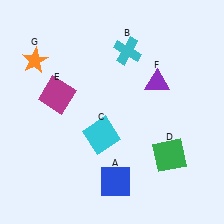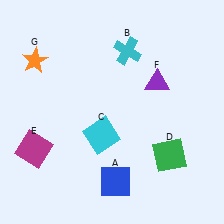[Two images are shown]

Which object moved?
The magenta square (E) moved down.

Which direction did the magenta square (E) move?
The magenta square (E) moved down.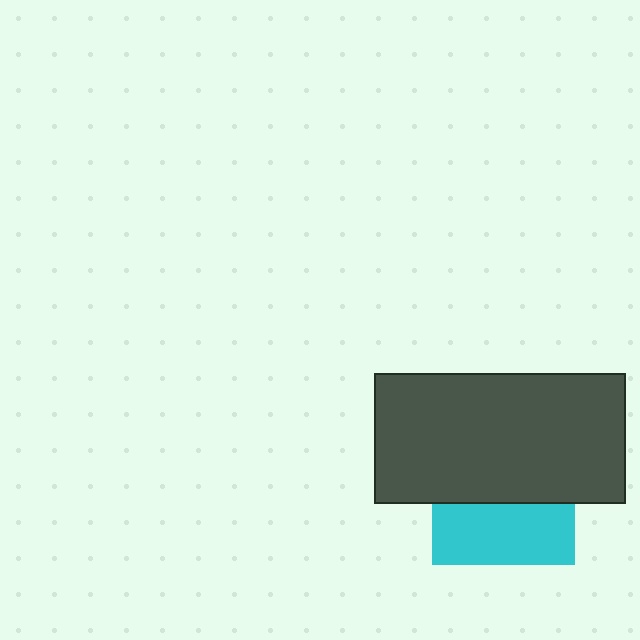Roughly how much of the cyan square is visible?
A small part of it is visible (roughly 43%).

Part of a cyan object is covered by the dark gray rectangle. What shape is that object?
It is a square.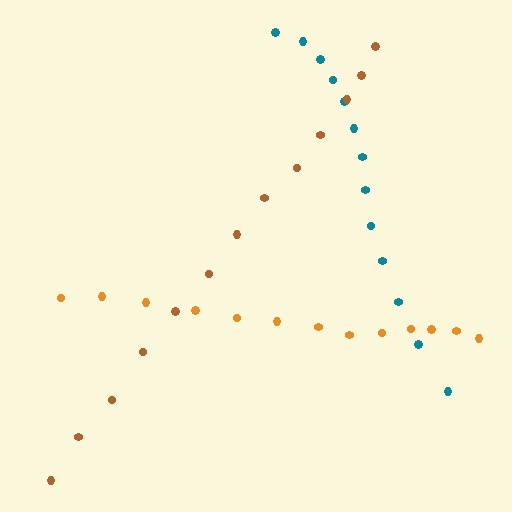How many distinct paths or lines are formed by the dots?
There are 3 distinct paths.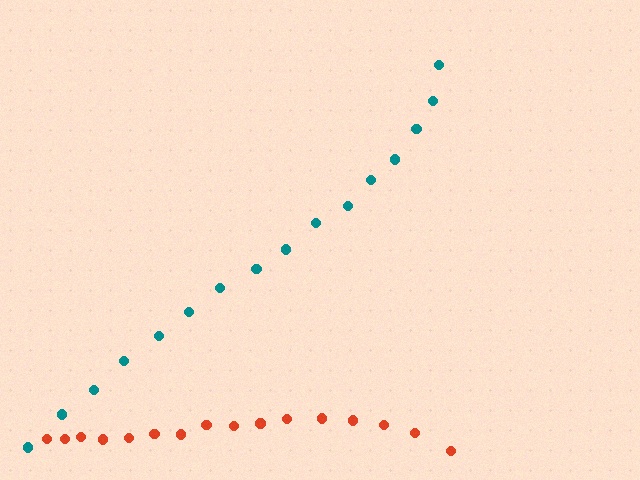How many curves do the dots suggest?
There are 2 distinct paths.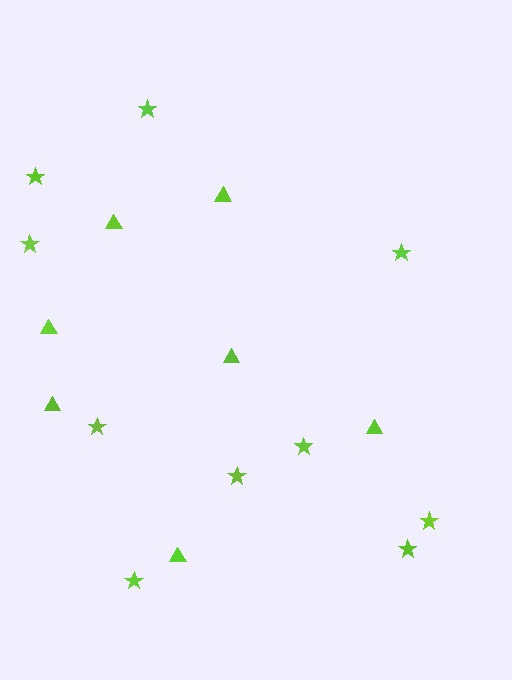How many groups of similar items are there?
There are 2 groups: one group of stars (10) and one group of triangles (7).